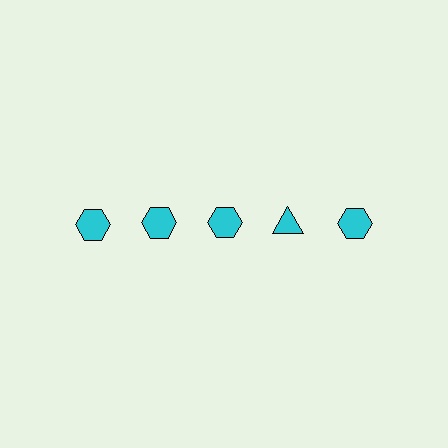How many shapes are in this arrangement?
There are 5 shapes arranged in a grid pattern.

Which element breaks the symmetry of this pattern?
The cyan triangle in the top row, second from right column breaks the symmetry. All other shapes are cyan hexagons.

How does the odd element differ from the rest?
It has a different shape: triangle instead of hexagon.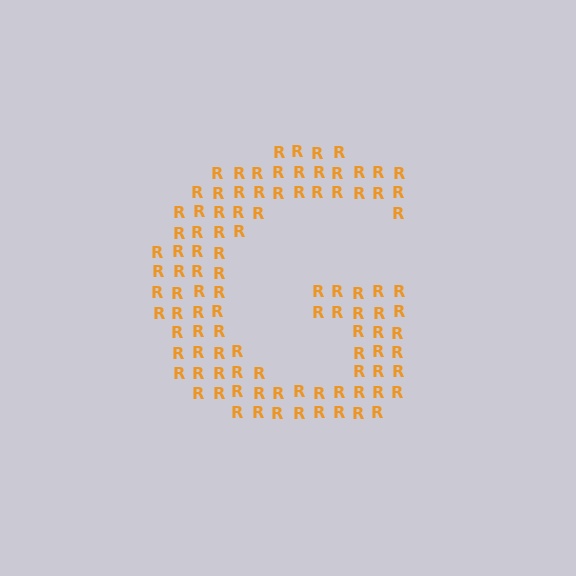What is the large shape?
The large shape is the letter G.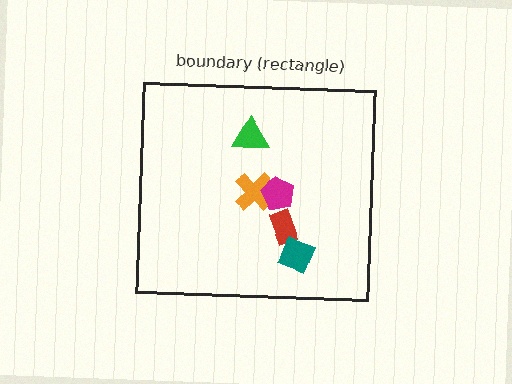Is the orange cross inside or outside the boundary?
Inside.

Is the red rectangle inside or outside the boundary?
Inside.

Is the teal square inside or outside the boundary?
Inside.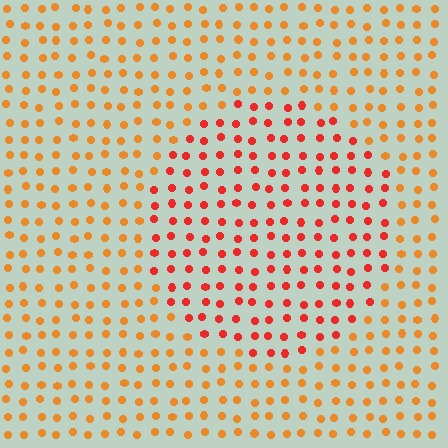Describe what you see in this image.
The image is filled with small orange elements in a uniform arrangement. A circle-shaped region is visible where the elements are tinted to a slightly different hue, forming a subtle color boundary.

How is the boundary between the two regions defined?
The boundary is defined purely by a slight shift in hue (about 30 degrees). Spacing, size, and orientation are identical on both sides.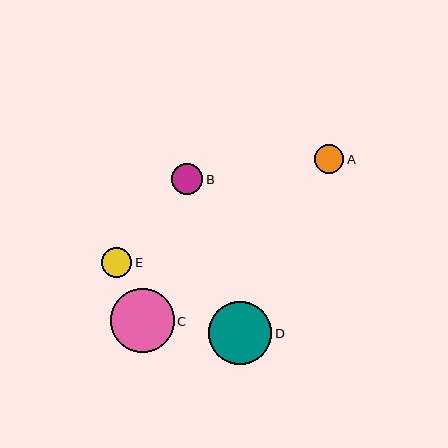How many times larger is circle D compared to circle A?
Circle D is approximately 2.2 times the size of circle A.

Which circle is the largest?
Circle C is the largest with a size of approximately 64 pixels.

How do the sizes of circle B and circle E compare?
Circle B and circle E are approximately the same size.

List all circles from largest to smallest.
From largest to smallest: C, D, B, E, A.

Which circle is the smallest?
Circle A is the smallest with a size of approximately 29 pixels.